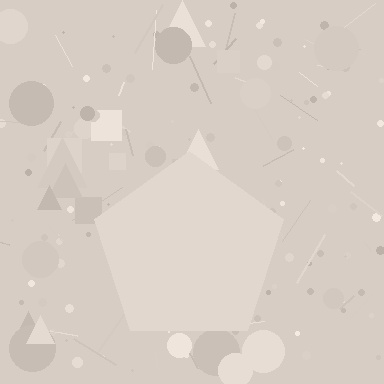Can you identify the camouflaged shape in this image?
The camouflaged shape is a pentagon.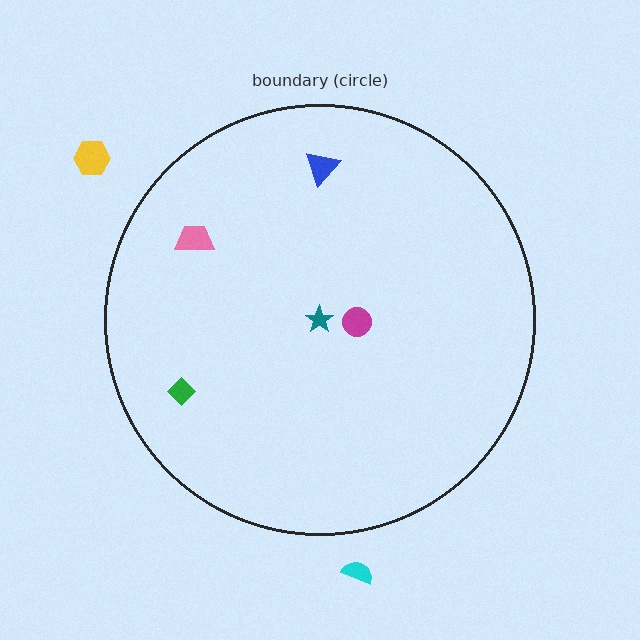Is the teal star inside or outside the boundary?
Inside.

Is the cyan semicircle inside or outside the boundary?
Outside.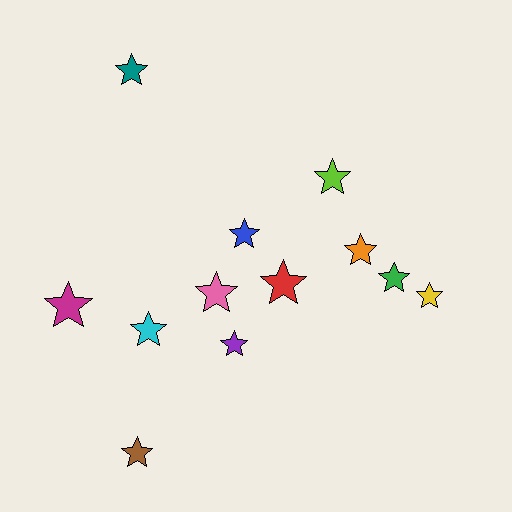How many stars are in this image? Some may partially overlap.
There are 12 stars.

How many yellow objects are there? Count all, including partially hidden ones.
There is 1 yellow object.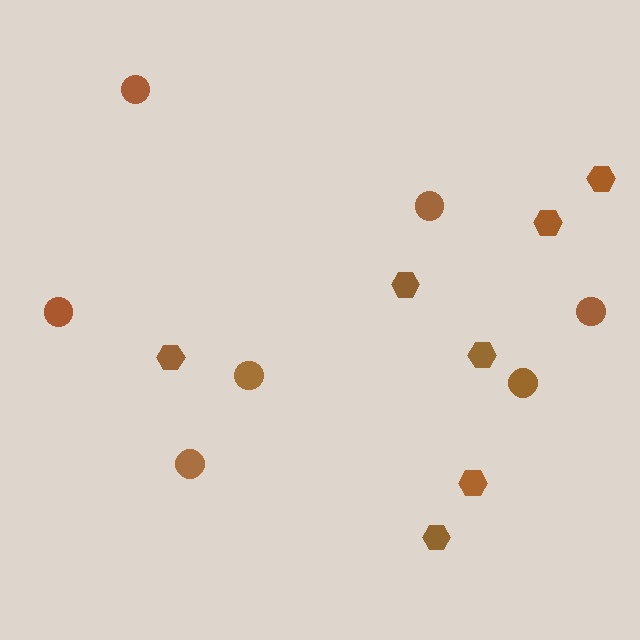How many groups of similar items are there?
There are 2 groups: one group of hexagons (7) and one group of circles (7).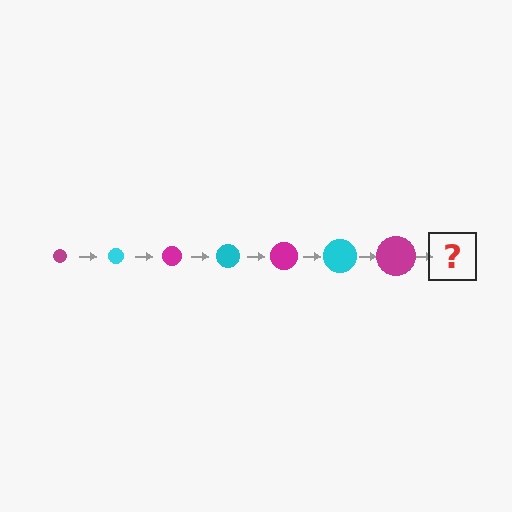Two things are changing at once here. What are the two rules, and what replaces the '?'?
The two rules are that the circle grows larger each step and the color cycles through magenta and cyan. The '?' should be a cyan circle, larger than the previous one.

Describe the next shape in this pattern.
It should be a cyan circle, larger than the previous one.